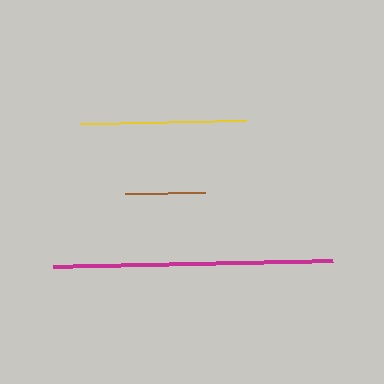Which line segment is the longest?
The magenta line is the longest at approximately 280 pixels.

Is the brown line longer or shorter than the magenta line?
The magenta line is longer than the brown line.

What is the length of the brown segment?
The brown segment is approximately 81 pixels long.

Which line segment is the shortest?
The brown line is the shortest at approximately 81 pixels.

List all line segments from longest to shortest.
From longest to shortest: magenta, yellow, brown.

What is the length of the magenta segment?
The magenta segment is approximately 280 pixels long.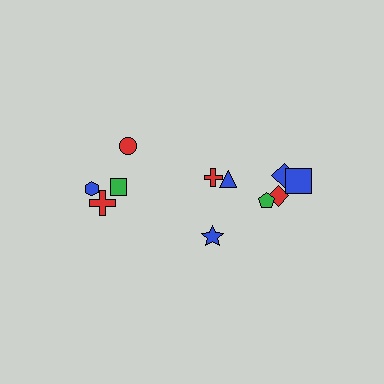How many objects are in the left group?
There are 4 objects.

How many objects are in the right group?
There are 7 objects.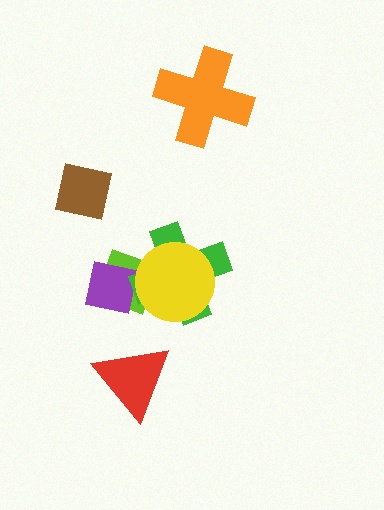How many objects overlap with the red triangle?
0 objects overlap with the red triangle.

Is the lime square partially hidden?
Yes, it is partially covered by another shape.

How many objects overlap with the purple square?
2 objects overlap with the purple square.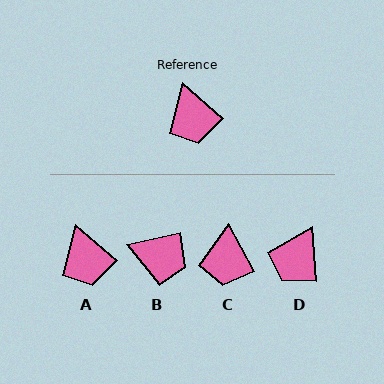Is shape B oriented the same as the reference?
No, it is off by about 53 degrees.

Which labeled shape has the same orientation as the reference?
A.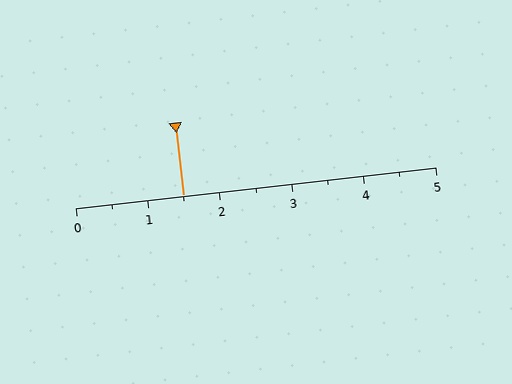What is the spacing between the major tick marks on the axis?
The major ticks are spaced 1 apart.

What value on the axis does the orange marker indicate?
The marker indicates approximately 1.5.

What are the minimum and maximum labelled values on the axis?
The axis runs from 0 to 5.